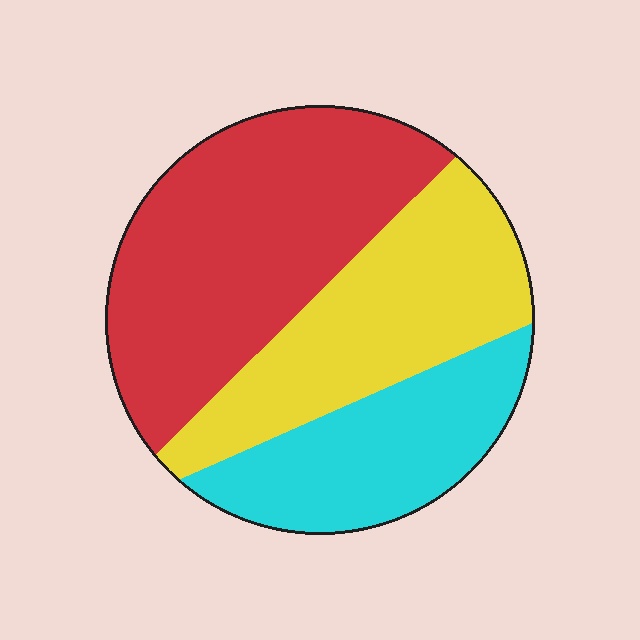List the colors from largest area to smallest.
From largest to smallest: red, yellow, cyan.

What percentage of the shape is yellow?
Yellow takes up between a quarter and a half of the shape.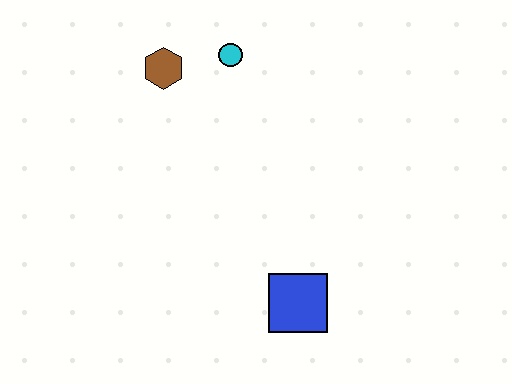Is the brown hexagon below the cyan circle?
Yes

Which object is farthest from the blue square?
The brown hexagon is farthest from the blue square.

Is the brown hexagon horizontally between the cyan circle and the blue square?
No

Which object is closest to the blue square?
The cyan circle is closest to the blue square.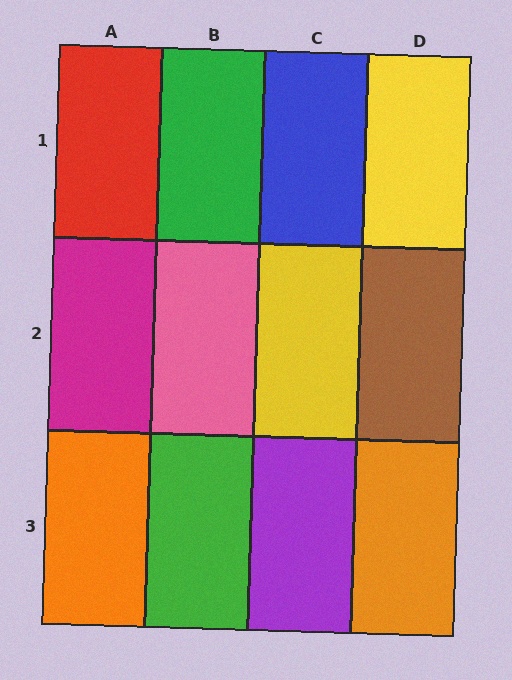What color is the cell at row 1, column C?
Blue.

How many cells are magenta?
1 cell is magenta.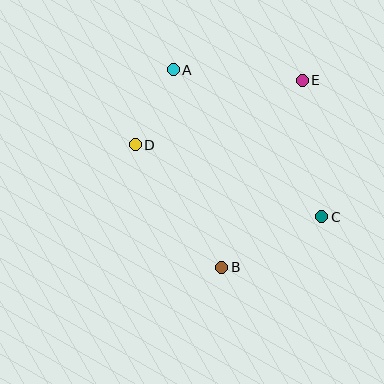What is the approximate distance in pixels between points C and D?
The distance between C and D is approximately 200 pixels.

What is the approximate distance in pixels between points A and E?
The distance between A and E is approximately 129 pixels.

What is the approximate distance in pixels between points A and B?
The distance between A and B is approximately 203 pixels.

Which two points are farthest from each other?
Points A and C are farthest from each other.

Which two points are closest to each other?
Points A and D are closest to each other.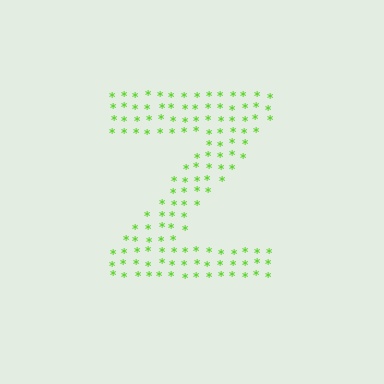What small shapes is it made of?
It is made of small asterisks.